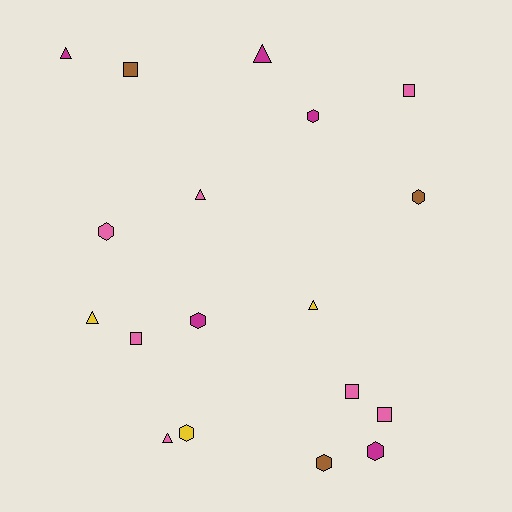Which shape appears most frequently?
Hexagon, with 7 objects.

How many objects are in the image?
There are 18 objects.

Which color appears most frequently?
Pink, with 7 objects.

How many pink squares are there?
There are 4 pink squares.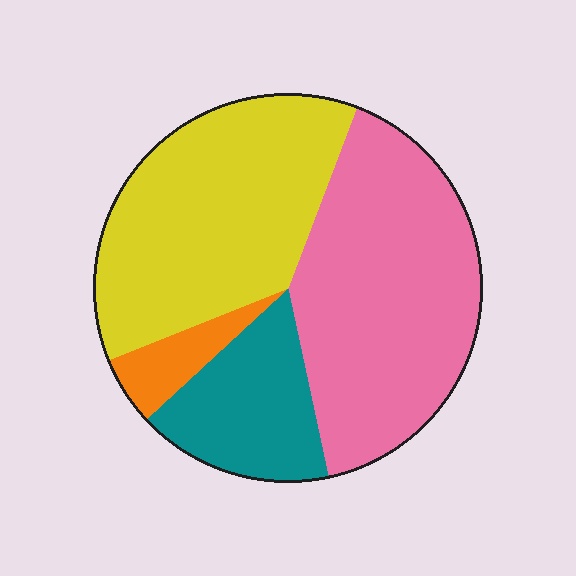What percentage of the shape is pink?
Pink covers around 40% of the shape.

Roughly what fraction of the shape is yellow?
Yellow covers roughly 35% of the shape.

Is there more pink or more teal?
Pink.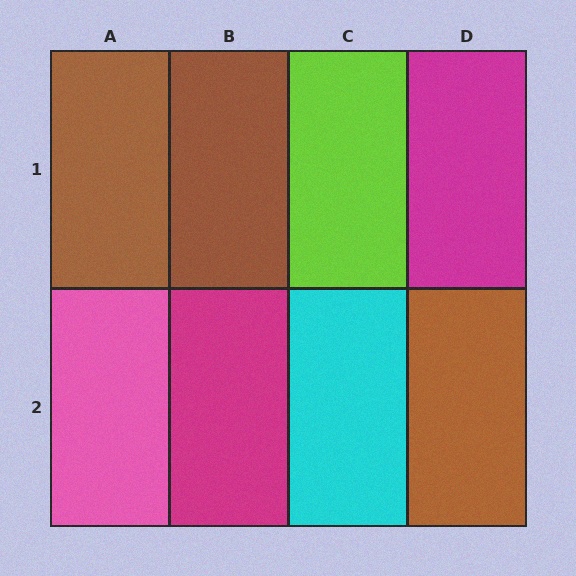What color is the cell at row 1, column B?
Brown.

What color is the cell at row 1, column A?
Brown.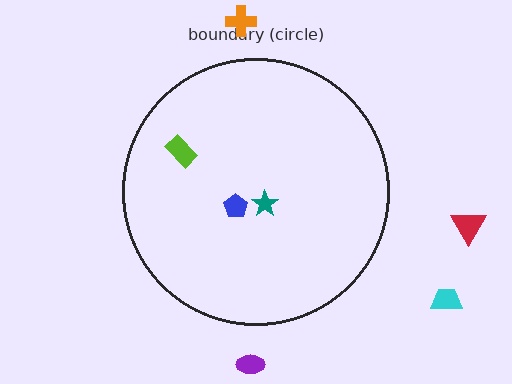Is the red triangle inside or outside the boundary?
Outside.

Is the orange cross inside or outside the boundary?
Outside.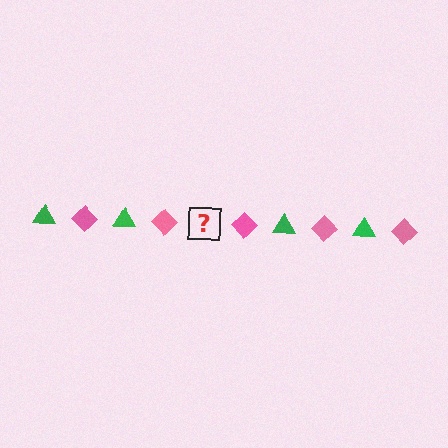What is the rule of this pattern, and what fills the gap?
The rule is that the pattern alternates between green triangle and pink diamond. The gap should be filled with a green triangle.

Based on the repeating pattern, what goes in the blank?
The blank should be a green triangle.